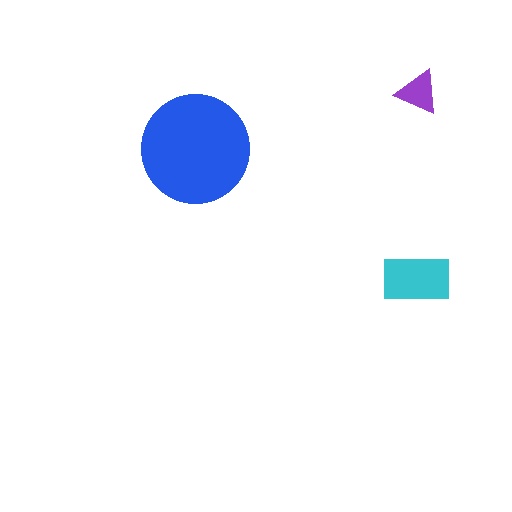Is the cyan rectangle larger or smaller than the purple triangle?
Larger.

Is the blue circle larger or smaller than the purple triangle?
Larger.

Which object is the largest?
The blue circle.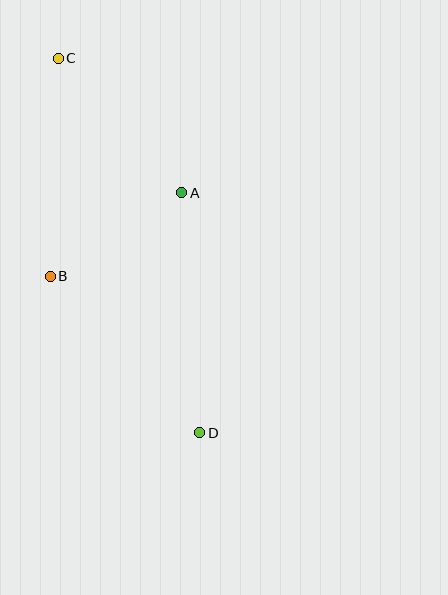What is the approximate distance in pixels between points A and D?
The distance between A and D is approximately 241 pixels.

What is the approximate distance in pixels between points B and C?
The distance between B and C is approximately 218 pixels.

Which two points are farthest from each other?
Points C and D are farthest from each other.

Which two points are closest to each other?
Points A and B are closest to each other.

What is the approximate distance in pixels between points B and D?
The distance between B and D is approximately 217 pixels.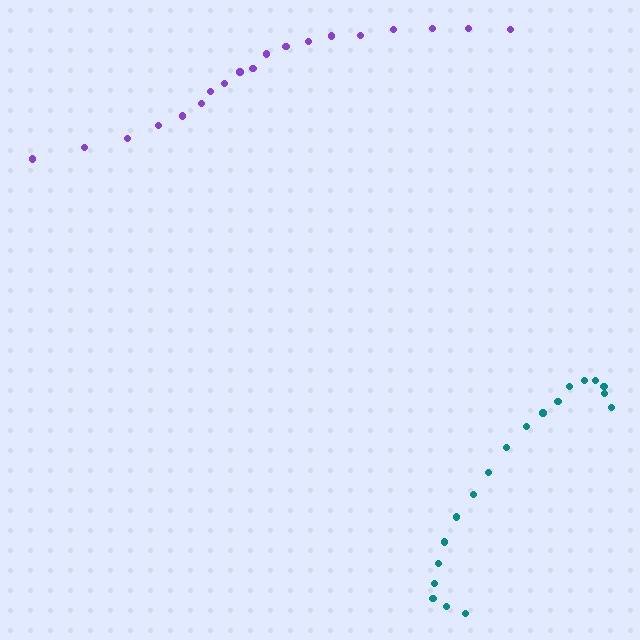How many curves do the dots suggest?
There are 2 distinct paths.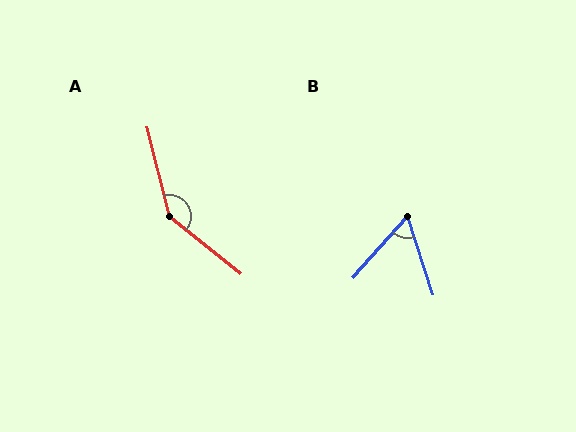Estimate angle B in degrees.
Approximately 59 degrees.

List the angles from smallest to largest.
B (59°), A (143°).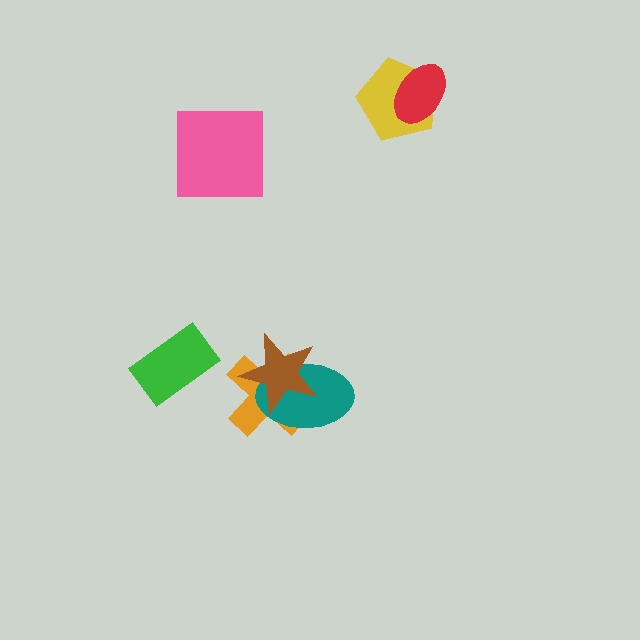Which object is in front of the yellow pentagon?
The red ellipse is in front of the yellow pentagon.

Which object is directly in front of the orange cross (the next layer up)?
The teal ellipse is directly in front of the orange cross.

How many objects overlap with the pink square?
0 objects overlap with the pink square.